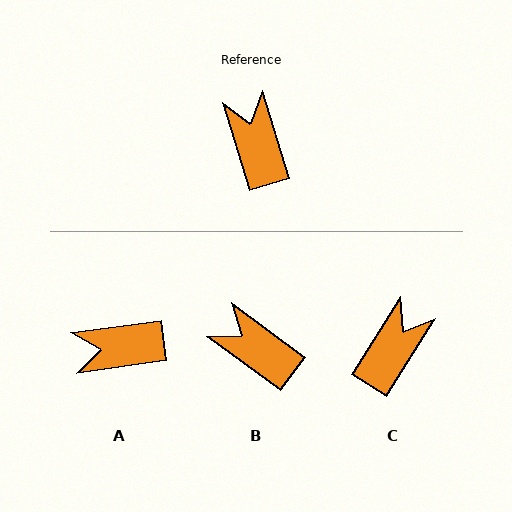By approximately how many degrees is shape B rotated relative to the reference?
Approximately 37 degrees counter-clockwise.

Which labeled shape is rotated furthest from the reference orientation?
A, about 81 degrees away.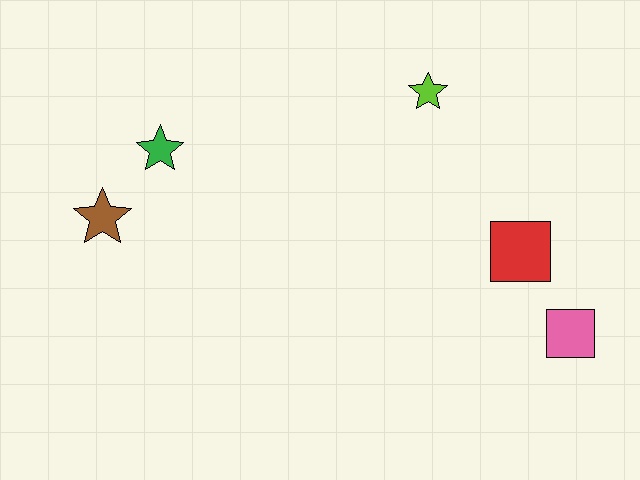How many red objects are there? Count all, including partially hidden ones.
There is 1 red object.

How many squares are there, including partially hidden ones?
There are 2 squares.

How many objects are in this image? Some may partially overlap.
There are 5 objects.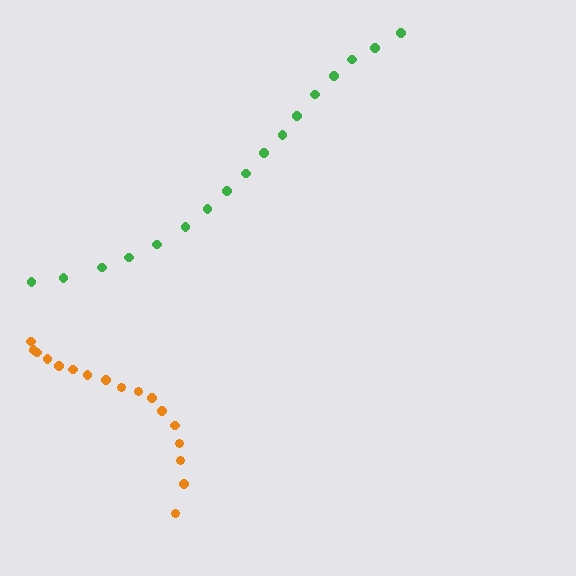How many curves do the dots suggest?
There are 2 distinct paths.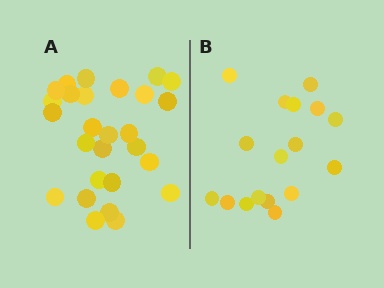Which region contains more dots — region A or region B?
Region A (the left region) has more dots.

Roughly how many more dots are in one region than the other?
Region A has roughly 10 or so more dots than region B.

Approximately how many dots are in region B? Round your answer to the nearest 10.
About 20 dots. (The exact count is 17, which rounds to 20.)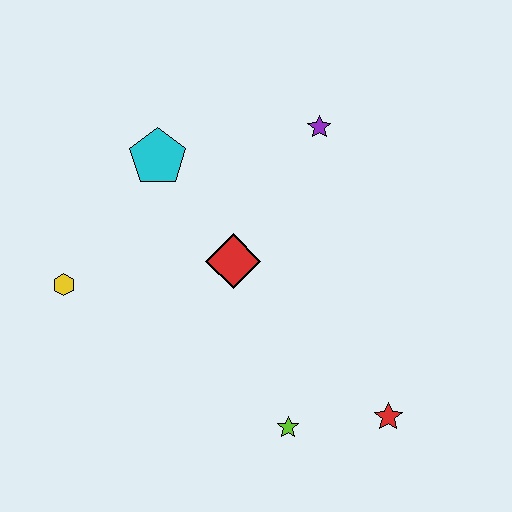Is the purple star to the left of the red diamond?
No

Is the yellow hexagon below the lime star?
No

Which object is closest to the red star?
The lime star is closest to the red star.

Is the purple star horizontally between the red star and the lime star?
Yes